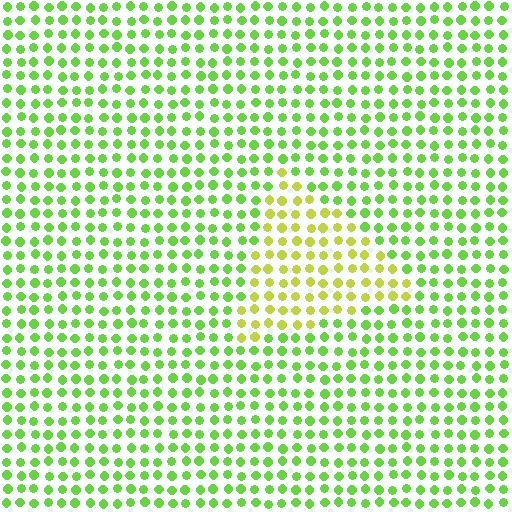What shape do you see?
I see a triangle.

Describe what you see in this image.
The image is filled with small lime elements in a uniform arrangement. A triangle-shaped region is visible where the elements are tinted to a slightly different hue, forming a subtle color boundary.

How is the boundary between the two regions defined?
The boundary is defined purely by a slight shift in hue (about 36 degrees). Spacing, size, and orientation are identical on both sides.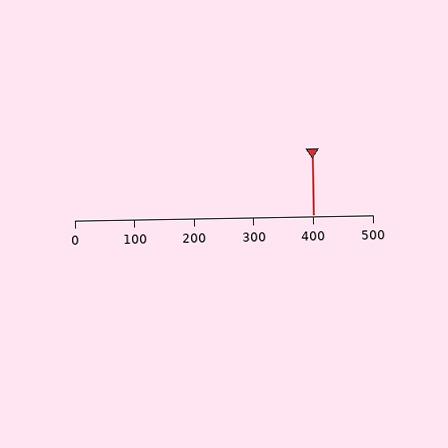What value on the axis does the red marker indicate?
The marker indicates approximately 400.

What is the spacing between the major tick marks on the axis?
The major ticks are spaced 100 apart.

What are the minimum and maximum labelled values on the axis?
The axis runs from 0 to 500.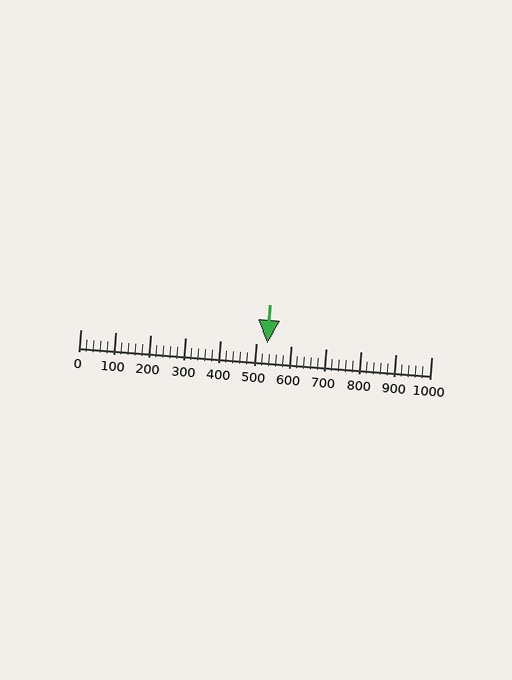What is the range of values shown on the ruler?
The ruler shows values from 0 to 1000.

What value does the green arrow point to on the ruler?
The green arrow points to approximately 533.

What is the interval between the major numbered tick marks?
The major tick marks are spaced 100 units apart.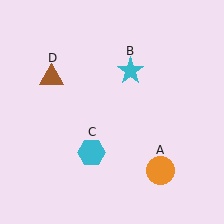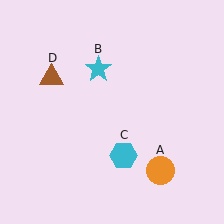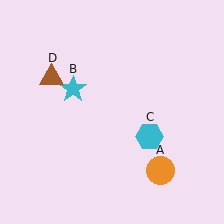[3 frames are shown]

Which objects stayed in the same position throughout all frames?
Orange circle (object A) and brown triangle (object D) remained stationary.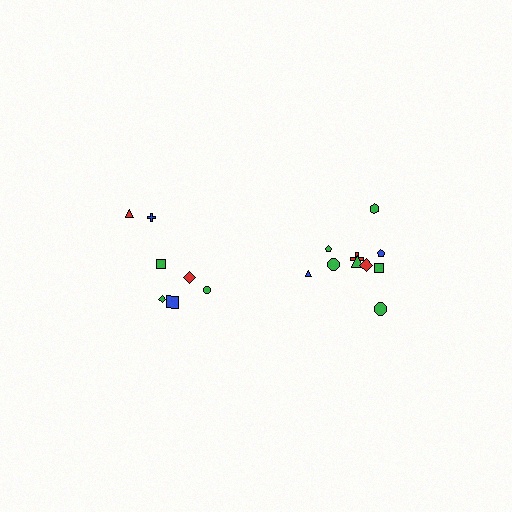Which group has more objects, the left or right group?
The right group.